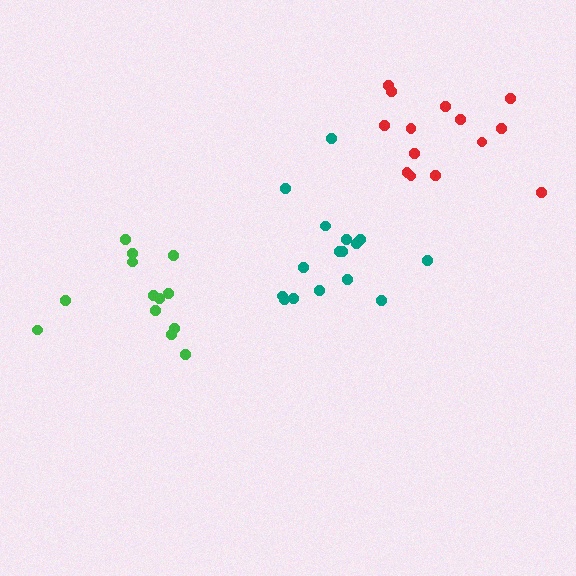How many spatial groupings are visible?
There are 3 spatial groupings.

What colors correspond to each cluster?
The clusters are colored: teal, green, red.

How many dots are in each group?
Group 1: 16 dots, Group 2: 13 dots, Group 3: 14 dots (43 total).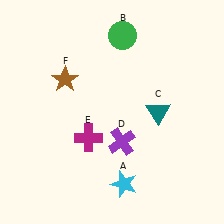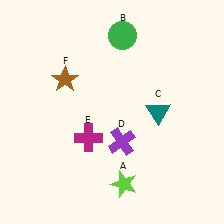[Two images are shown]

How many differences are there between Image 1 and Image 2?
There is 1 difference between the two images.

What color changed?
The star (A) changed from cyan in Image 1 to lime in Image 2.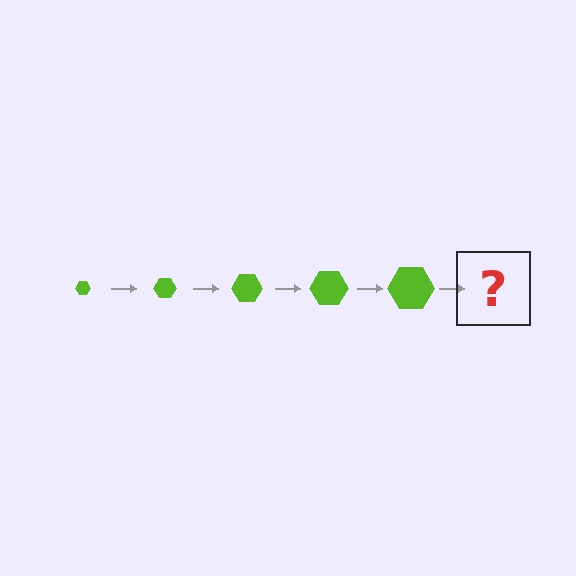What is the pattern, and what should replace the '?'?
The pattern is that the hexagon gets progressively larger each step. The '?' should be a lime hexagon, larger than the previous one.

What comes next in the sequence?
The next element should be a lime hexagon, larger than the previous one.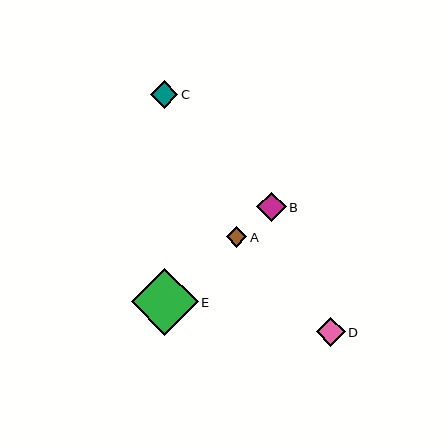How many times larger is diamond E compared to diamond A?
Diamond E is approximately 3.3 times the size of diamond A.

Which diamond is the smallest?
Diamond A is the smallest with a size of approximately 20 pixels.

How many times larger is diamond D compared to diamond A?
Diamond D is approximately 1.4 times the size of diamond A.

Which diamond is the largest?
Diamond E is the largest with a size of approximately 67 pixels.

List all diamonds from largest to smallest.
From largest to smallest: E, B, D, C, A.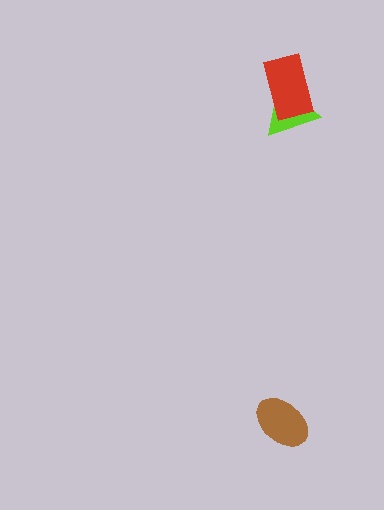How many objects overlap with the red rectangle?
1 object overlaps with the red rectangle.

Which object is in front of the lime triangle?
The red rectangle is in front of the lime triangle.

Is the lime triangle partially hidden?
Yes, it is partially covered by another shape.